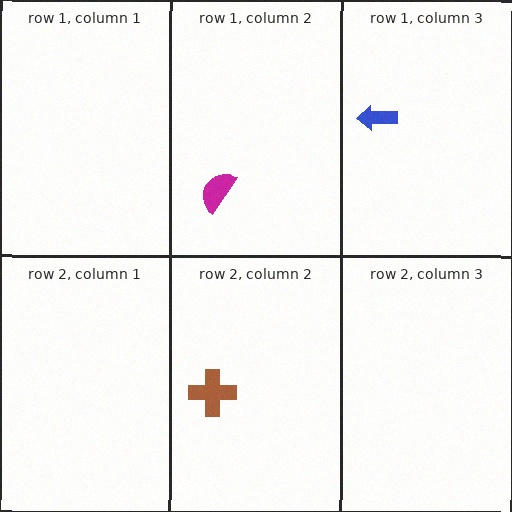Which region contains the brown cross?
The row 2, column 2 region.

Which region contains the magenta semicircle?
The row 1, column 2 region.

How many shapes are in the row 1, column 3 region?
1.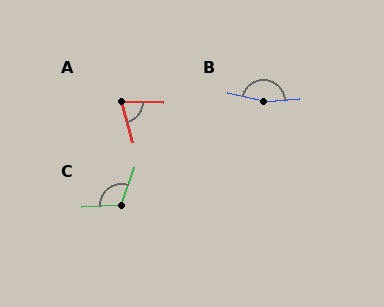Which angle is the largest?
B, at approximately 161 degrees.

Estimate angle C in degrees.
Approximately 113 degrees.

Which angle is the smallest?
A, at approximately 73 degrees.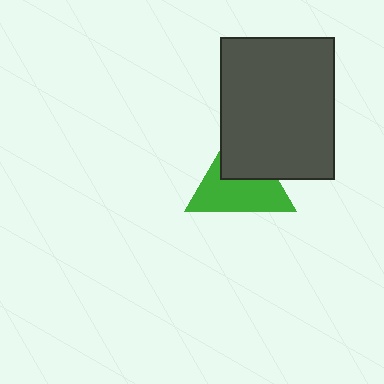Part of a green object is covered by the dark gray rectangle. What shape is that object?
It is a triangle.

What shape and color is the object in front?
The object in front is a dark gray rectangle.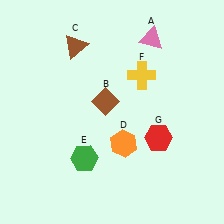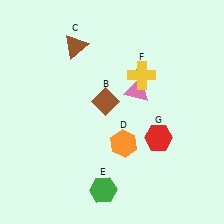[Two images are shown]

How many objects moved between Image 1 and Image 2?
2 objects moved between the two images.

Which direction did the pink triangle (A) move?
The pink triangle (A) moved down.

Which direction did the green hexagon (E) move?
The green hexagon (E) moved down.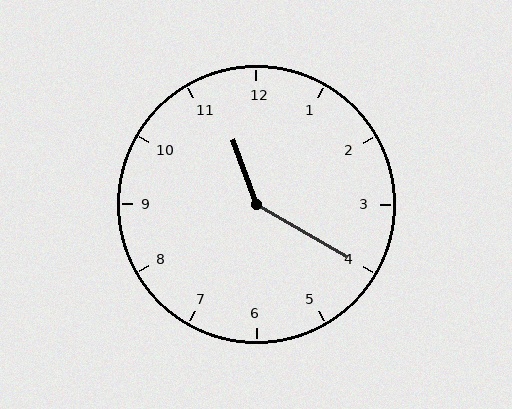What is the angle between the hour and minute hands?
Approximately 140 degrees.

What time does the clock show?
11:20.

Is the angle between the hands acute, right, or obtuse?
It is obtuse.